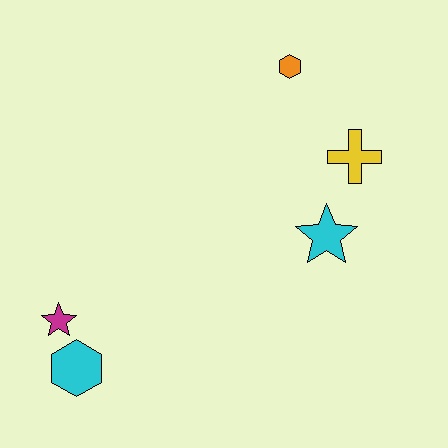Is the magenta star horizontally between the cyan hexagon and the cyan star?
No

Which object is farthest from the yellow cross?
The cyan hexagon is farthest from the yellow cross.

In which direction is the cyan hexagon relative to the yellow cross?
The cyan hexagon is to the left of the yellow cross.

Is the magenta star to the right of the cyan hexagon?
No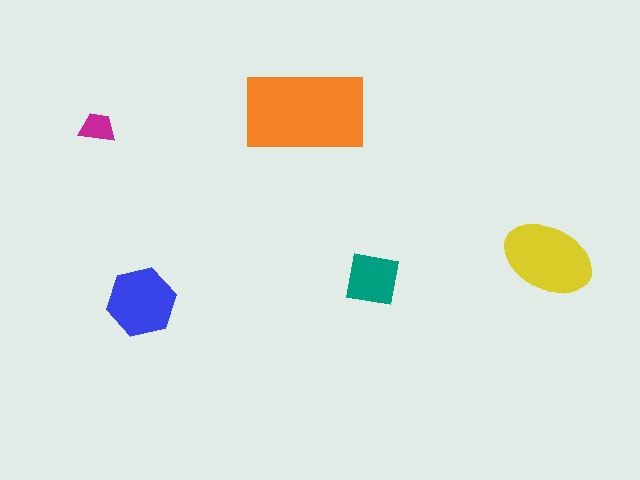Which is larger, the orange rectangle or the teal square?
The orange rectangle.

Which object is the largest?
The orange rectangle.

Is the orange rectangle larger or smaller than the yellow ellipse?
Larger.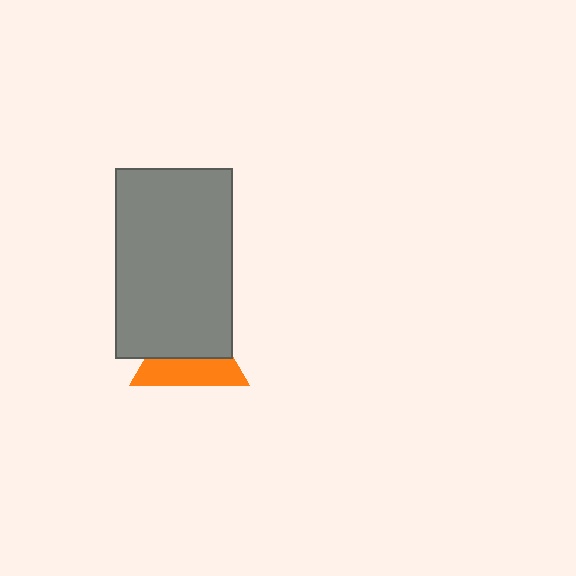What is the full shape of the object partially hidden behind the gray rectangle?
The partially hidden object is an orange triangle.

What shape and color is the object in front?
The object in front is a gray rectangle.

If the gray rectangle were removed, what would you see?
You would see the complete orange triangle.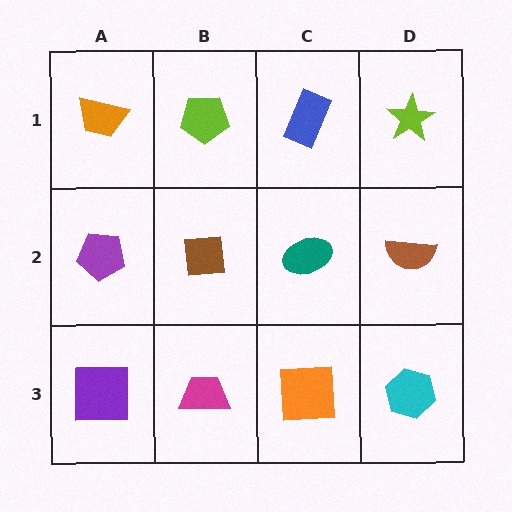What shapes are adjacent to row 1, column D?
A brown semicircle (row 2, column D), a blue rectangle (row 1, column C).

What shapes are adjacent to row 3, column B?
A brown square (row 2, column B), a purple square (row 3, column A), an orange square (row 3, column C).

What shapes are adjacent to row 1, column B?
A brown square (row 2, column B), an orange trapezoid (row 1, column A), a blue rectangle (row 1, column C).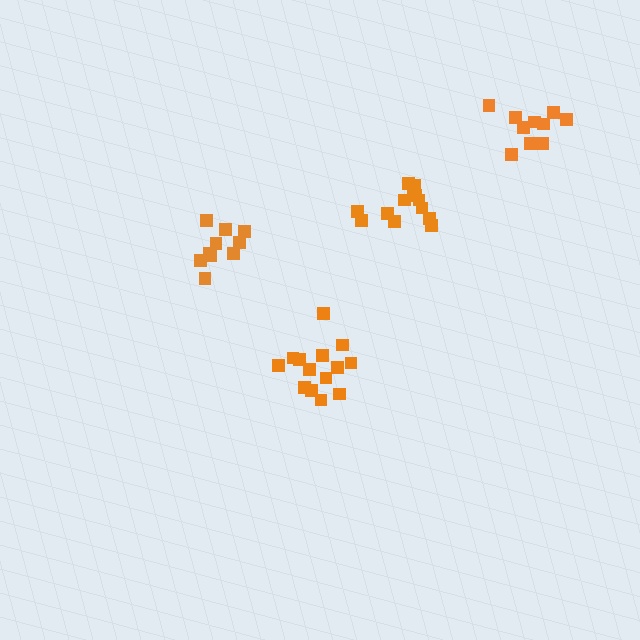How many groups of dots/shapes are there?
There are 4 groups.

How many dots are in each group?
Group 1: 14 dots, Group 2: 10 dots, Group 3: 13 dots, Group 4: 10 dots (47 total).